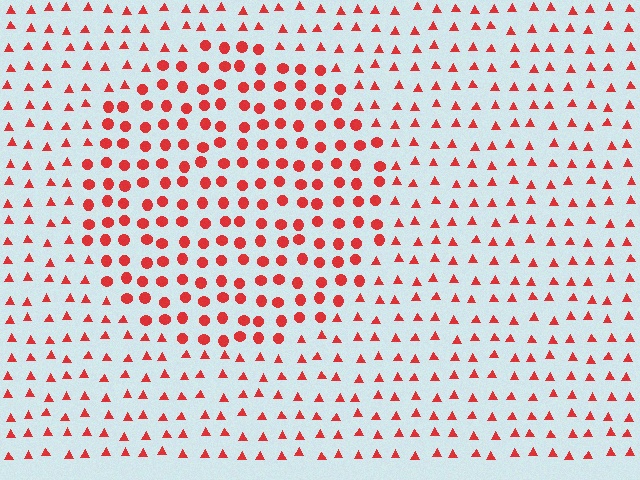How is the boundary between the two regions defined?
The boundary is defined by a change in element shape: circles inside vs. triangles outside. All elements share the same color and spacing.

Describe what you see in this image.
The image is filled with small red elements arranged in a uniform grid. A circle-shaped region contains circles, while the surrounding area contains triangles. The boundary is defined purely by the change in element shape.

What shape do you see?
I see a circle.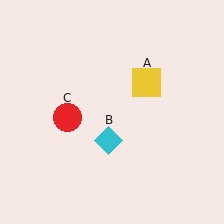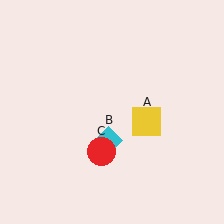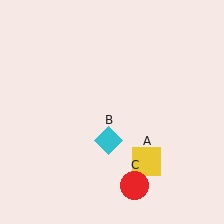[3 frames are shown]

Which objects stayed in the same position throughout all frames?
Cyan diamond (object B) remained stationary.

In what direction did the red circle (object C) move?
The red circle (object C) moved down and to the right.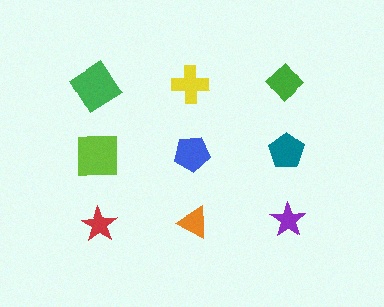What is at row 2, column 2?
A blue pentagon.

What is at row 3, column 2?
An orange triangle.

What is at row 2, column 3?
A teal pentagon.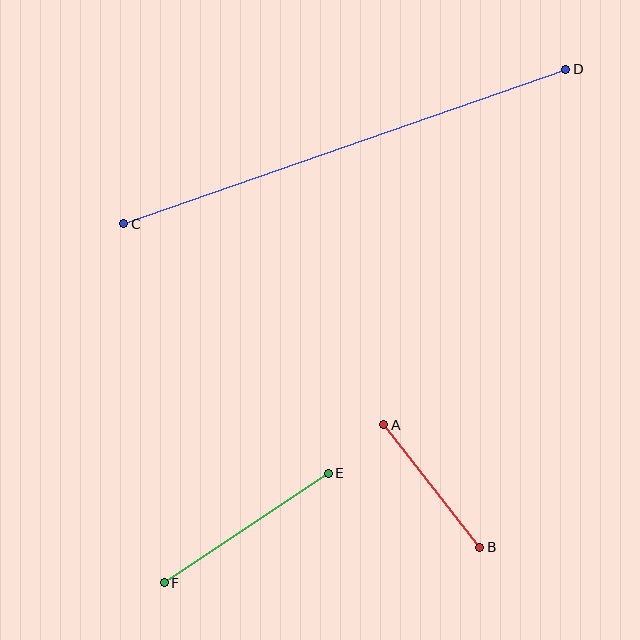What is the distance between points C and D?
The distance is approximately 468 pixels.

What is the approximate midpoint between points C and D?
The midpoint is at approximately (345, 146) pixels.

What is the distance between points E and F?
The distance is approximately 197 pixels.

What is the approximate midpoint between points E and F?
The midpoint is at approximately (246, 528) pixels.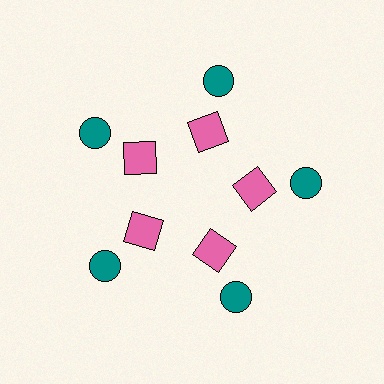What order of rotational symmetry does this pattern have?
This pattern has 5-fold rotational symmetry.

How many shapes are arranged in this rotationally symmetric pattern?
There are 10 shapes, arranged in 5 groups of 2.